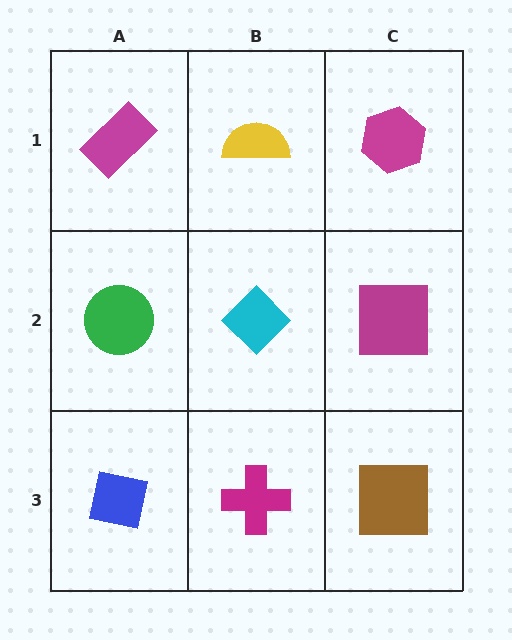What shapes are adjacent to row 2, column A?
A magenta rectangle (row 1, column A), a blue square (row 3, column A), a cyan diamond (row 2, column B).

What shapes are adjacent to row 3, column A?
A green circle (row 2, column A), a magenta cross (row 3, column B).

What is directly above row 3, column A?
A green circle.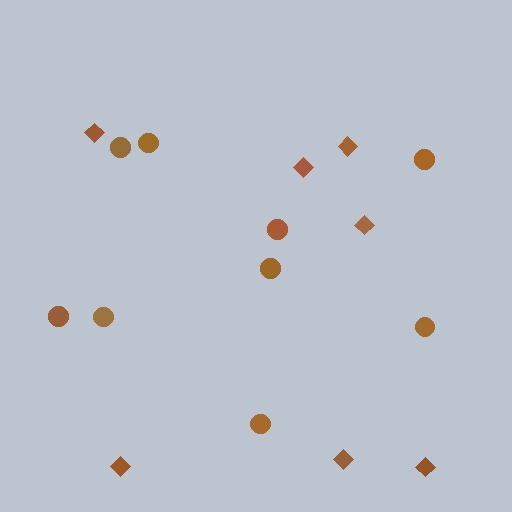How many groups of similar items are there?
There are 2 groups: one group of diamonds (7) and one group of circles (9).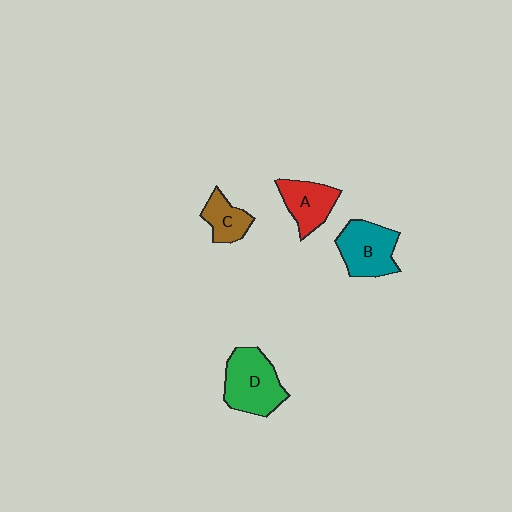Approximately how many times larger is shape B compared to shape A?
Approximately 1.3 times.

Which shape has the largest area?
Shape D (green).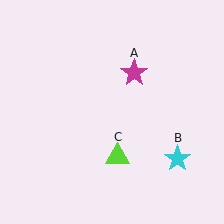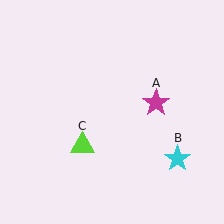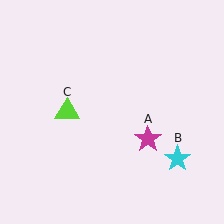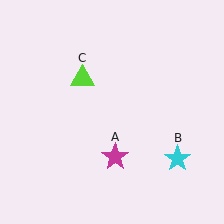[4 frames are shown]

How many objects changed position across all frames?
2 objects changed position: magenta star (object A), lime triangle (object C).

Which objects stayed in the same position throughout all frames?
Cyan star (object B) remained stationary.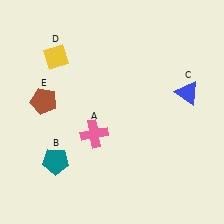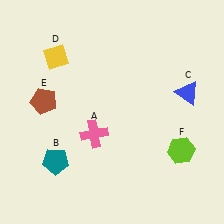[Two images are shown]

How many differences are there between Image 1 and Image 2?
There is 1 difference between the two images.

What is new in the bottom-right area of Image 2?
A lime hexagon (F) was added in the bottom-right area of Image 2.